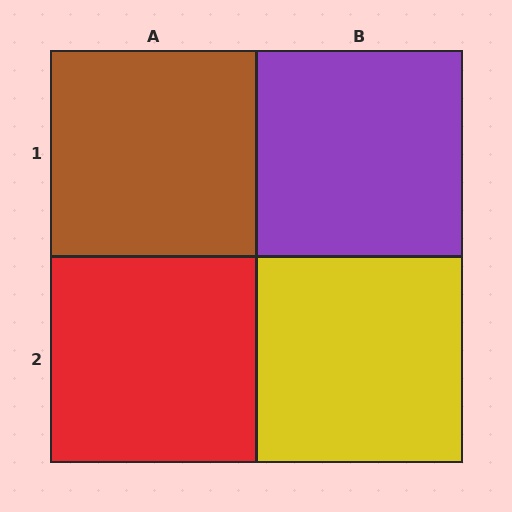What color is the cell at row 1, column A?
Brown.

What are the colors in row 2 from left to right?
Red, yellow.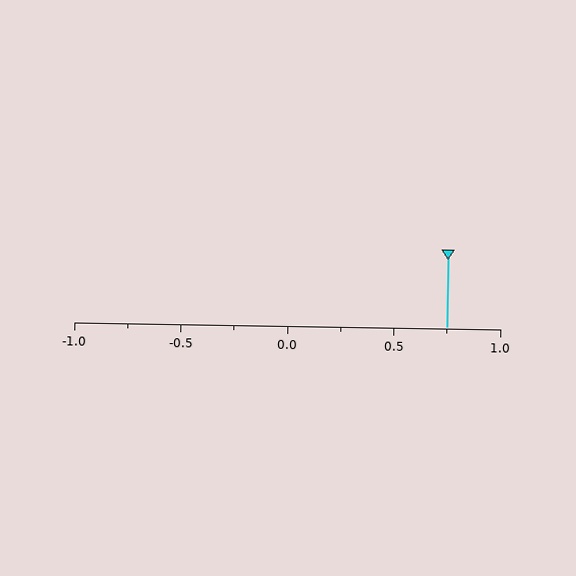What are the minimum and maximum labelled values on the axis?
The axis runs from -1.0 to 1.0.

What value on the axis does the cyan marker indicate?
The marker indicates approximately 0.75.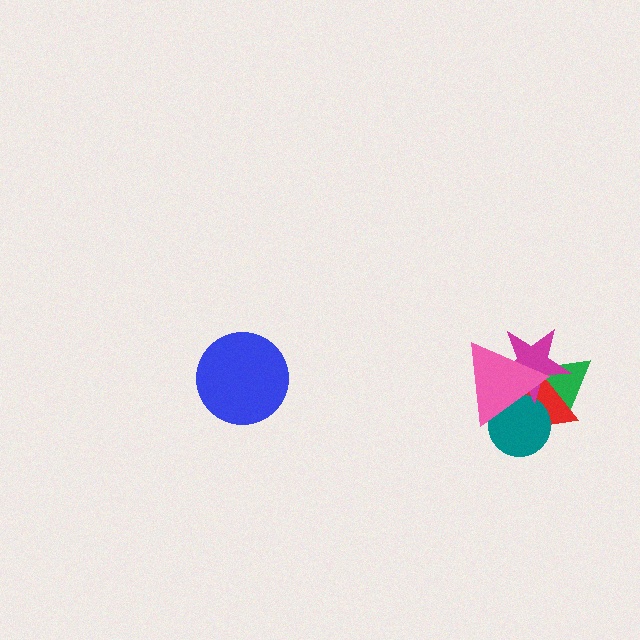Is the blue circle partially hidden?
No, no other shape covers it.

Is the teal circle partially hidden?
Yes, it is partially covered by another shape.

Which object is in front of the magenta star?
The pink triangle is in front of the magenta star.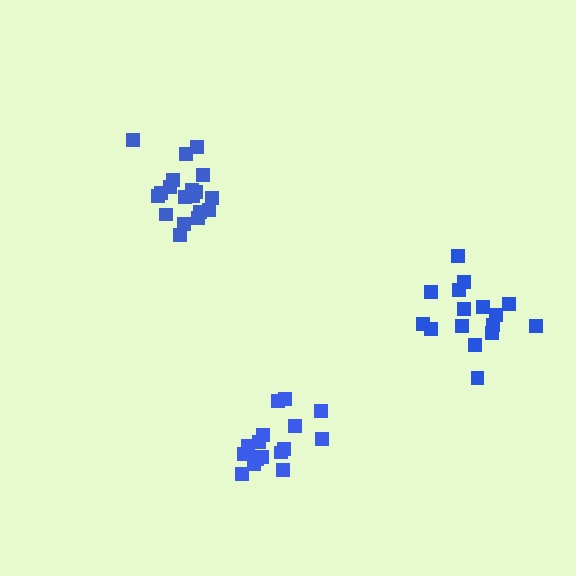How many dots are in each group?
Group 1: 16 dots, Group 2: 19 dots, Group 3: 16 dots (51 total).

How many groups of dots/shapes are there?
There are 3 groups.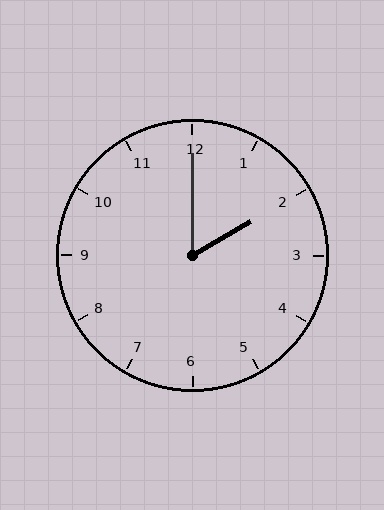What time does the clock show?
2:00.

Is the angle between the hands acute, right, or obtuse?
It is acute.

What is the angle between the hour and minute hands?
Approximately 60 degrees.